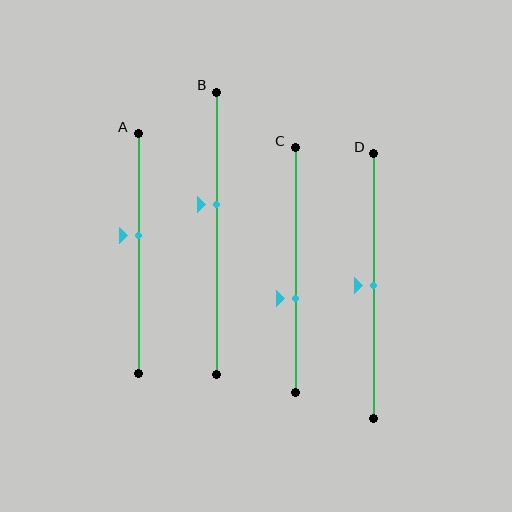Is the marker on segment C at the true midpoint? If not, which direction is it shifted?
No, the marker on segment C is shifted downward by about 12% of the segment length.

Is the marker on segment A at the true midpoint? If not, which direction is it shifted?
No, the marker on segment A is shifted upward by about 7% of the segment length.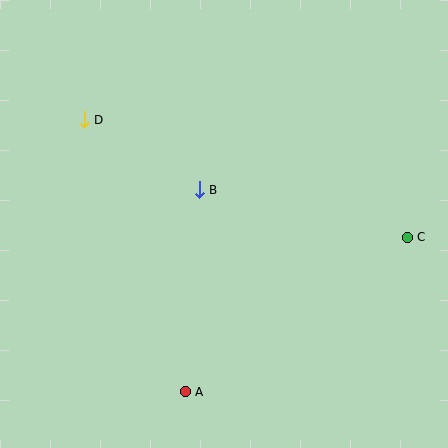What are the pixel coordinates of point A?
Point A is at (185, 392).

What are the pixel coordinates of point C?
Point C is at (407, 237).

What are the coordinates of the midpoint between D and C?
The midpoint between D and C is at (246, 178).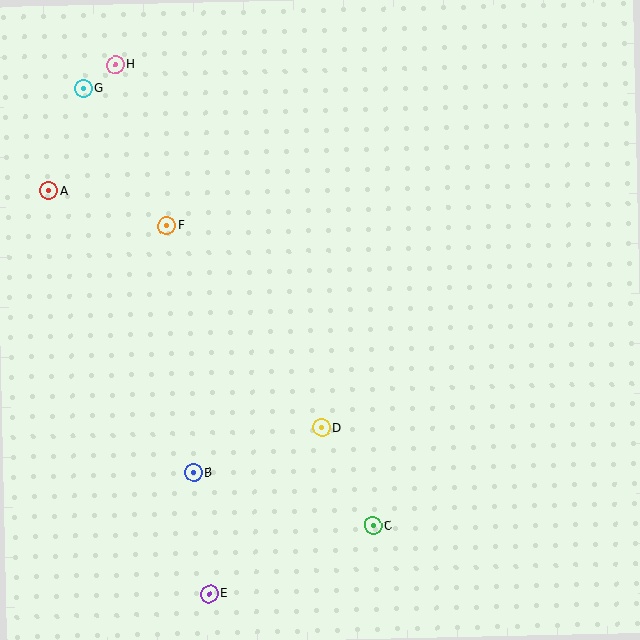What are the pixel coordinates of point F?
Point F is at (167, 226).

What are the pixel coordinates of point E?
Point E is at (209, 594).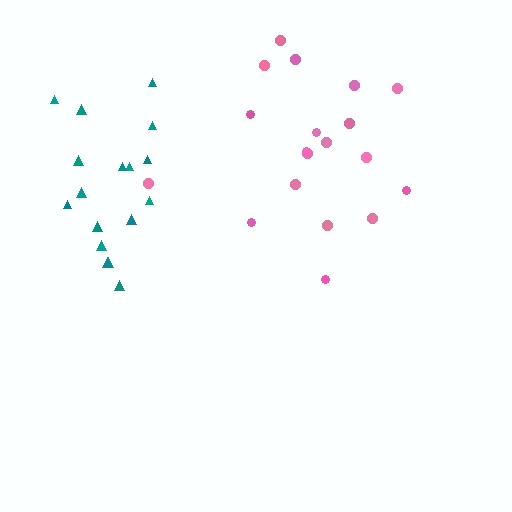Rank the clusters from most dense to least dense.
teal, pink.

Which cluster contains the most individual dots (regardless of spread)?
Pink (19).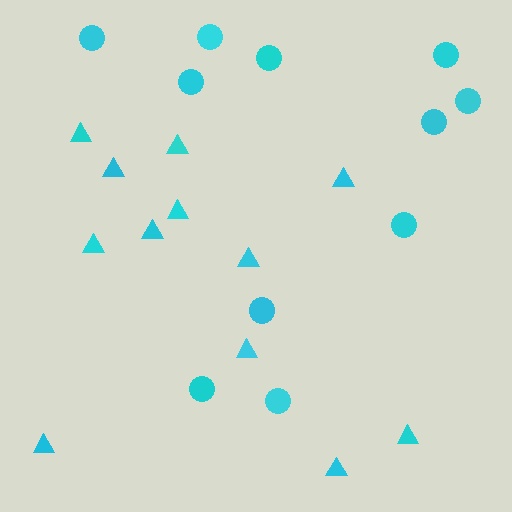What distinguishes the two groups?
There are 2 groups: one group of triangles (12) and one group of circles (11).